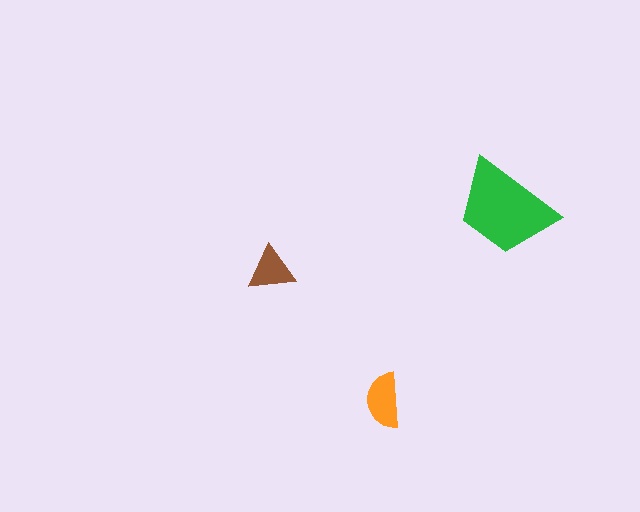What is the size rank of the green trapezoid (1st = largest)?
1st.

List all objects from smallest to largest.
The brown triangle, the orange semicircle, the green trapezoid.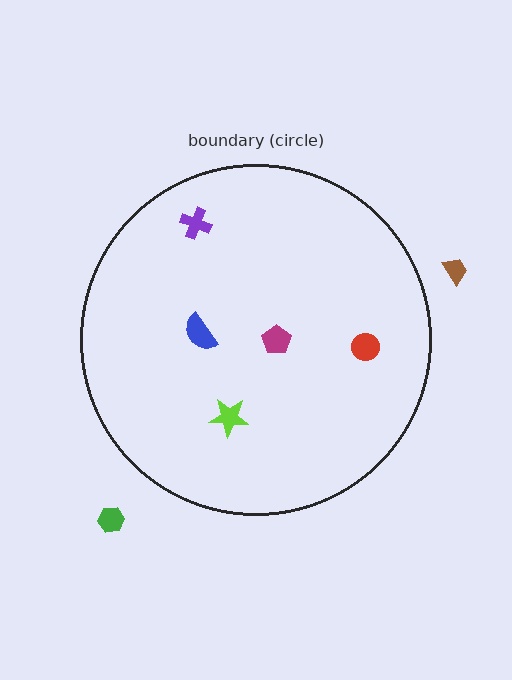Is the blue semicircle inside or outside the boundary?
Inside.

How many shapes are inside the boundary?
5 inside, 2 outside.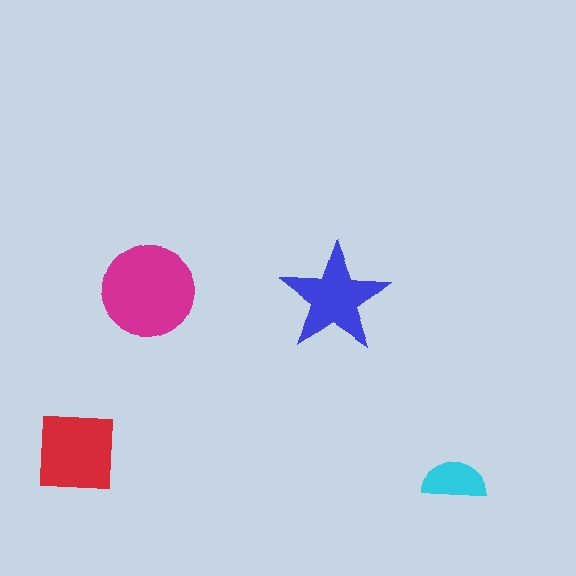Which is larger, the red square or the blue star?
The red square.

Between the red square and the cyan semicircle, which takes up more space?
The red square.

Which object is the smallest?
The cyan semicircle.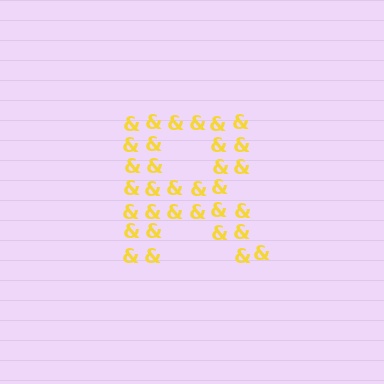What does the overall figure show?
The overall figure shows the letter R.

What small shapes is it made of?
It is made of small ampersands.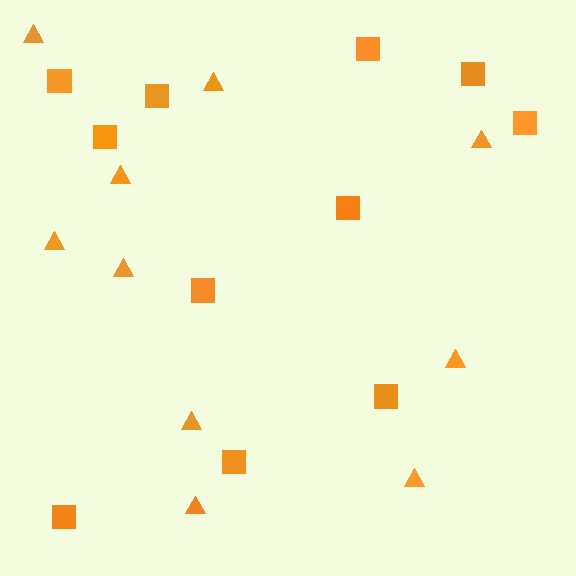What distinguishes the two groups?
There are 2 groups: one group of squares (11) and one group of triangles (10).